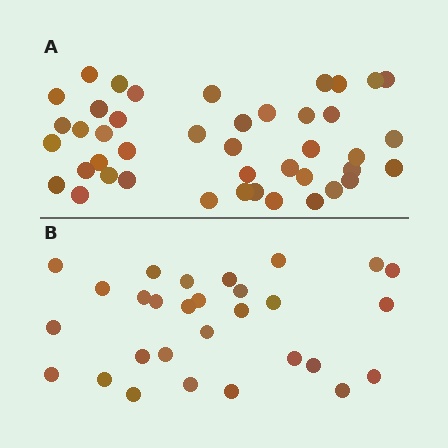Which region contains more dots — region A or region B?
Region A (the top region) has more dots.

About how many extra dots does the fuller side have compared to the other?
Region A has approximately 15 more dots than region B.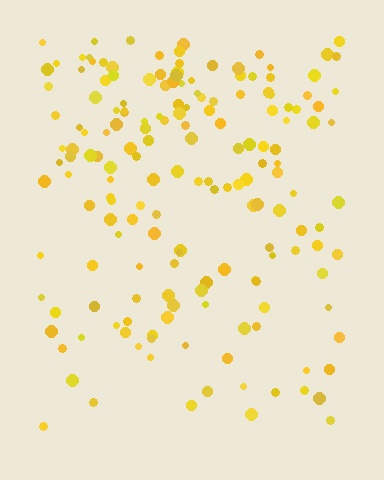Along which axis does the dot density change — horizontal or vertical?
Vertical.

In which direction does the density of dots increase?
From bottom to top, with the top side densest.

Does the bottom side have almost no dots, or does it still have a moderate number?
Still a moderate number, just noticeably fewer than the top.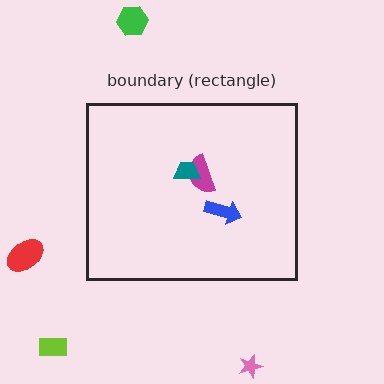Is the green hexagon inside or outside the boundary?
Outside.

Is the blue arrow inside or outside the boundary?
Inside.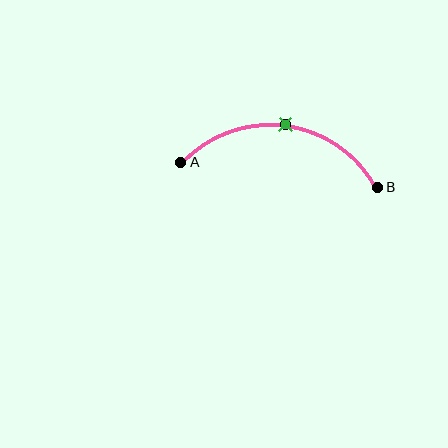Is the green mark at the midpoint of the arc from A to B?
Yes. The green mark lies on the arc at equal arc-length from both A and B — it is the arc midpoint.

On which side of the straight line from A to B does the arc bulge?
The arc bulges above the straight line connecting A and B.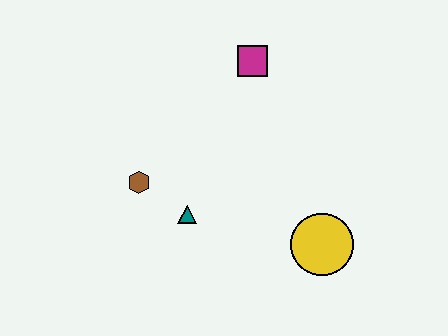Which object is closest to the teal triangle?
The brown hexagon is closest to the teal triangle.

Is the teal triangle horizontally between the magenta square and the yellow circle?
No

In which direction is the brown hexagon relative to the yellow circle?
The brown hexagon is to the left of the yellow circle.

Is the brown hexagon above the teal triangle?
Yes